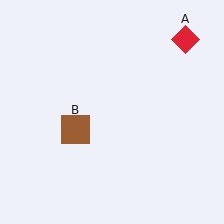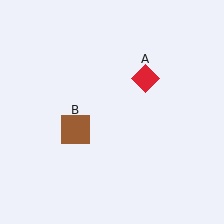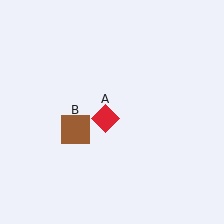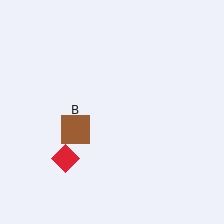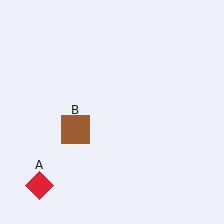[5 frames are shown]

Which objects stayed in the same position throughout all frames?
Brown square (object B) remained stationary.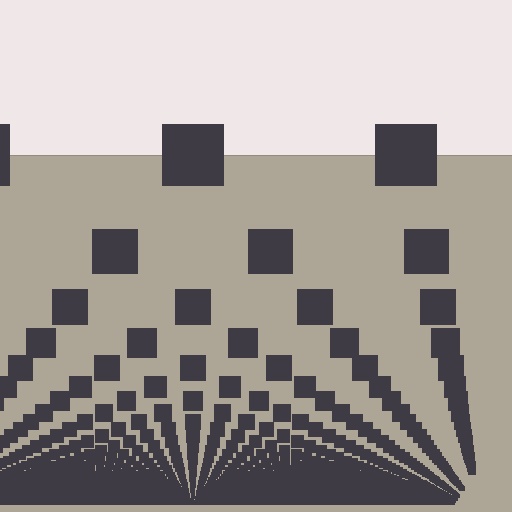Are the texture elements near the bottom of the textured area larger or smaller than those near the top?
Smaller. The gradient is inverted — elements near the bottom are smaller and denser.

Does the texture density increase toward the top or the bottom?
Density increases toward the bottom.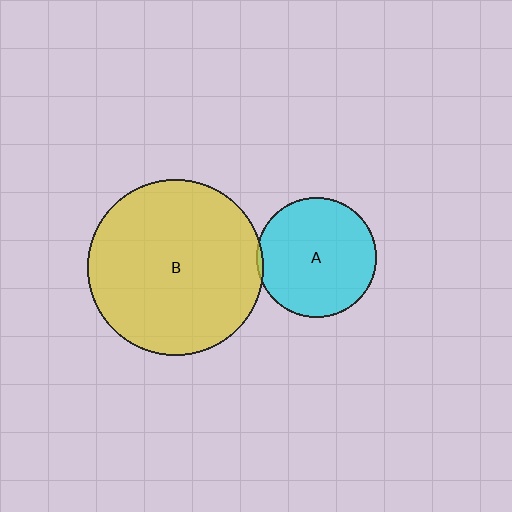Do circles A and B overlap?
Yes.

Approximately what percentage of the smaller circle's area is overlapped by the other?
Approximately 5%.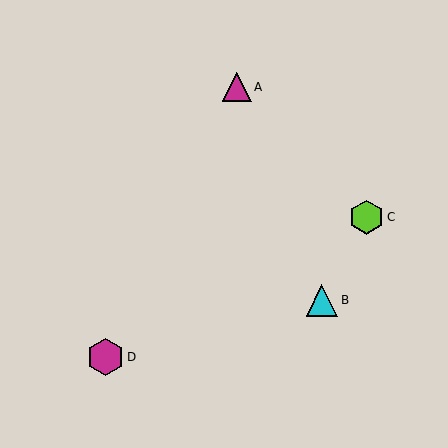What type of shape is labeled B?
Shape B is a cyan triangle.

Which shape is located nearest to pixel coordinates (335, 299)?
The cyan triangle (labeled B) at (322, 300) is nearest to that location.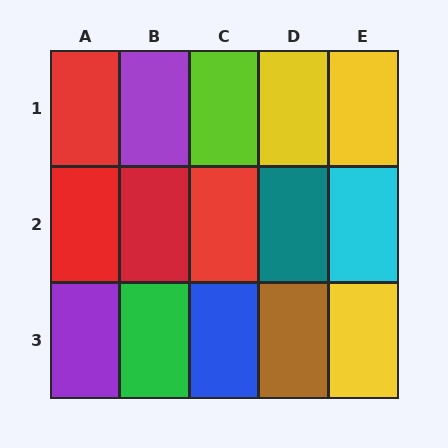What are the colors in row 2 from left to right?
Red, red, red, teal, cyan.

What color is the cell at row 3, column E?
Yellow.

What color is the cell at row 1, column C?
Lime.